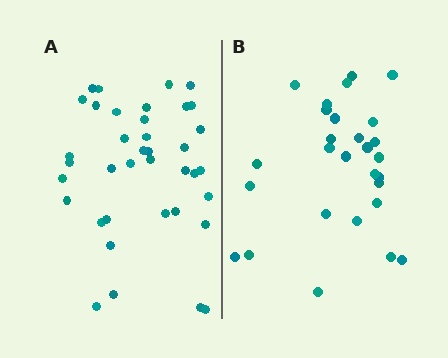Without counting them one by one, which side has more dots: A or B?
Region A (the left region) has more dots.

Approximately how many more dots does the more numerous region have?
Region A has roughly 10 or so more dots than region B.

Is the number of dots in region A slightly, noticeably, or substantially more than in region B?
Region A has noticeably more, but not dramatically so. The ratio is roughly 1.4 to 1.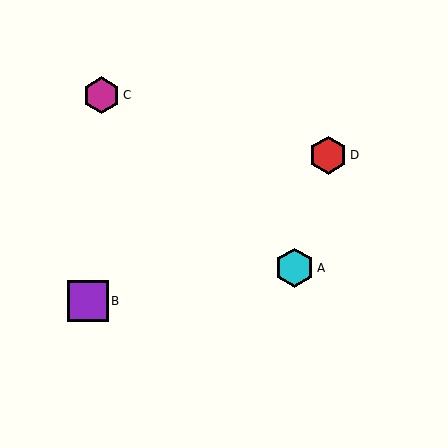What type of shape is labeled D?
Shape D is a red hexagon.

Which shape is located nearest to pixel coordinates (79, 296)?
The purple square (labeled B) at (88, 301) is nearest to that location.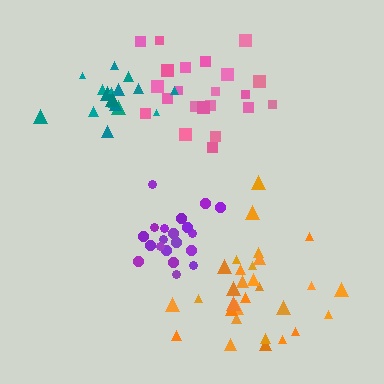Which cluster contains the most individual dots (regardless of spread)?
Orange (30).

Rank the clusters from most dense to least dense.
purple, teal, orange, pink.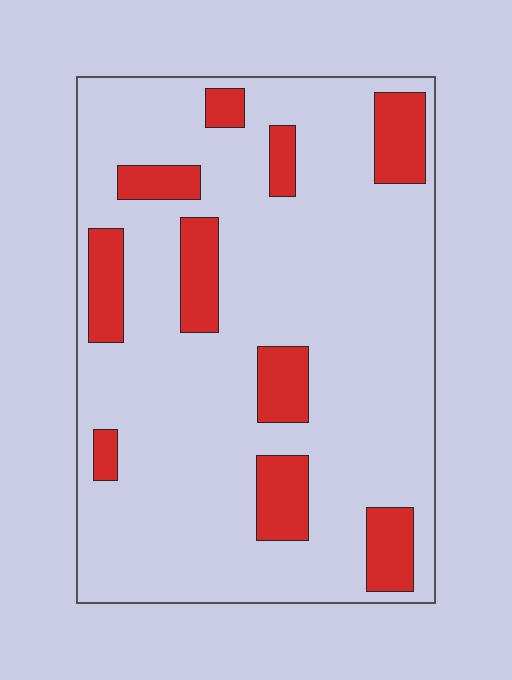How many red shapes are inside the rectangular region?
10.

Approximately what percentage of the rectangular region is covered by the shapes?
Approximately 20%.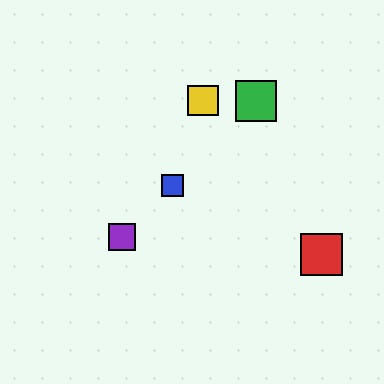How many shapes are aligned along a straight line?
3 shapes (the blue square, the green square, the purple square) are aligned along a straight line.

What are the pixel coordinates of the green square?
The green square is at (256, 101).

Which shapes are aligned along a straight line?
The blue square, the green square, the purple square are aligned along a straight line.